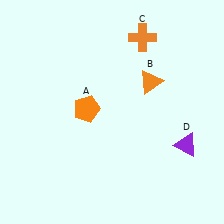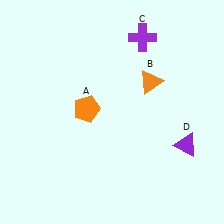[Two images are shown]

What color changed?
The cross (C) changed from orange in Image 1 to purple in Image 2.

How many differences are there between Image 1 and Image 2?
There is 1 difference between the two images.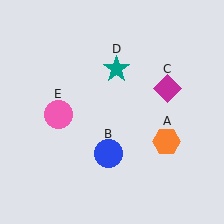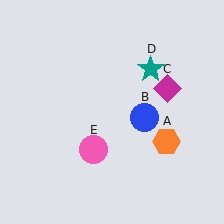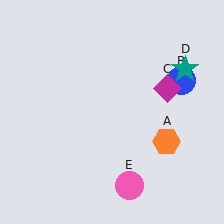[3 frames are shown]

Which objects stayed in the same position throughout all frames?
Orange hexagon (object A) and magenta diamond (object C) remained stationary.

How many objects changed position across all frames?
3 objects changed position: blue circle (object B), teal star (object D), pink circle (object E).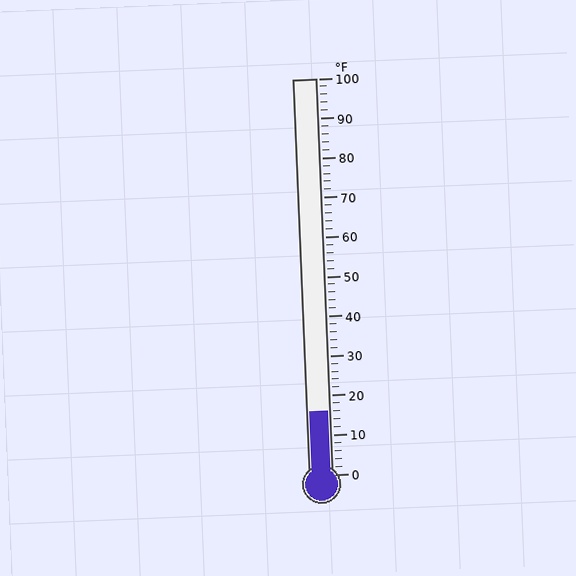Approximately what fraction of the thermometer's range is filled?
The thermometer is filled to approximately 15% of its range.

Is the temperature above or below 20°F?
The temperature is below 20°F.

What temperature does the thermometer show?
The thermometer shows approximately 16°F.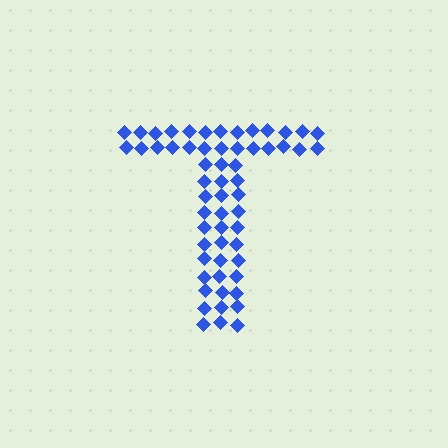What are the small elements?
The small elements are diamonds.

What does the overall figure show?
The overall figure shows the letter T.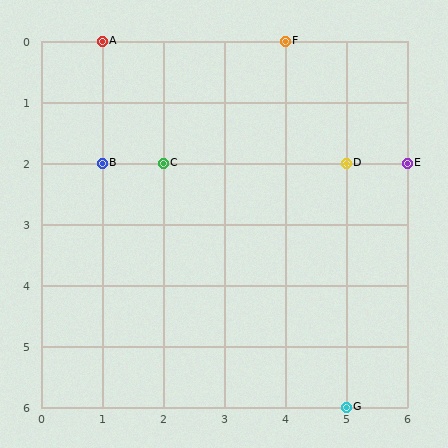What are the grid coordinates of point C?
Point C is at grid coordinates (2, 2).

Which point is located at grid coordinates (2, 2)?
Point C is at (2, 2).